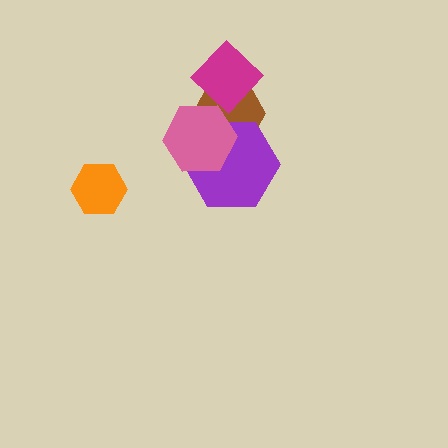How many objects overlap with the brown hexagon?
3 objects overlap with the brown hexagon.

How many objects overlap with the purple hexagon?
2 objects overlap with the purple hexagon.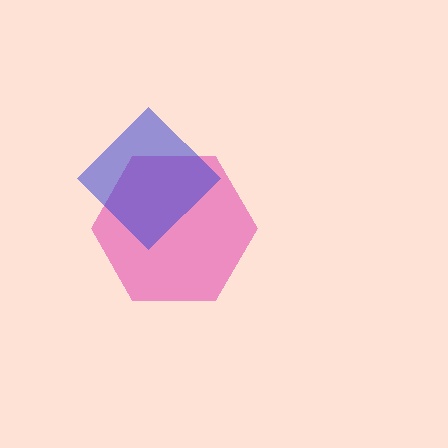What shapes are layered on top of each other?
The layered shapes are: a pink hexagon, a blue diamond.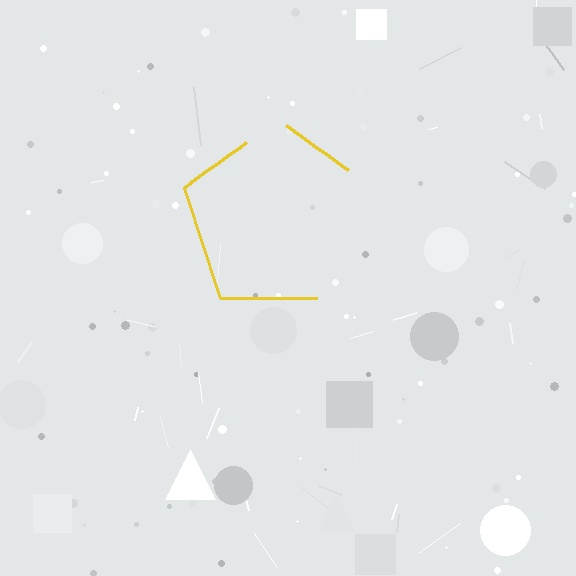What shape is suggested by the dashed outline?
The dashed outline suggests a pentagon.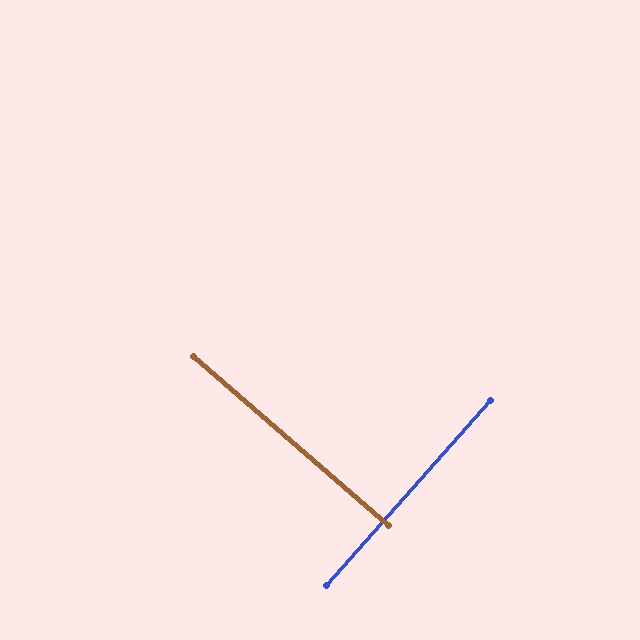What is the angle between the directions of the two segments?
Approximately 89 degrees.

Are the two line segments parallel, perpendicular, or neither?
Perpendicular — they meet at approximately 89°.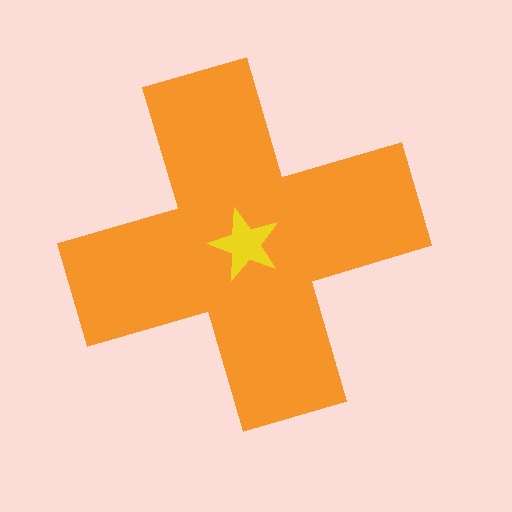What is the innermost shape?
The yellow star.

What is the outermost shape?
The orange cross.